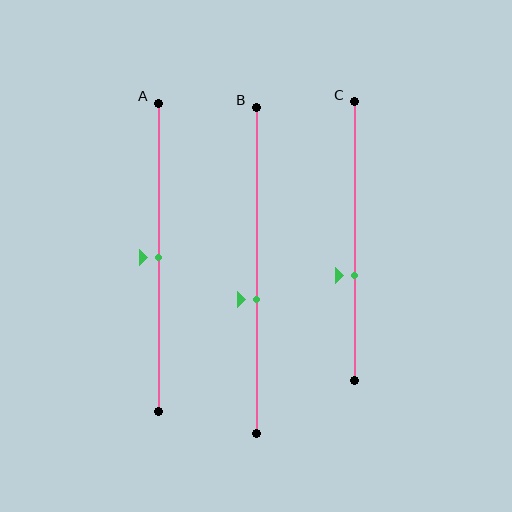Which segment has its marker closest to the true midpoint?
Segment A has its marker closest to the true midpoint.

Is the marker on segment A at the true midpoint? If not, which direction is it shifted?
Yes, the marker on segment A is at the true midpoint.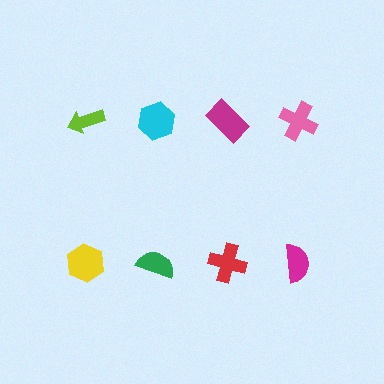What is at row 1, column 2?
A cyan hexagon.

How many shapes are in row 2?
4 shapes.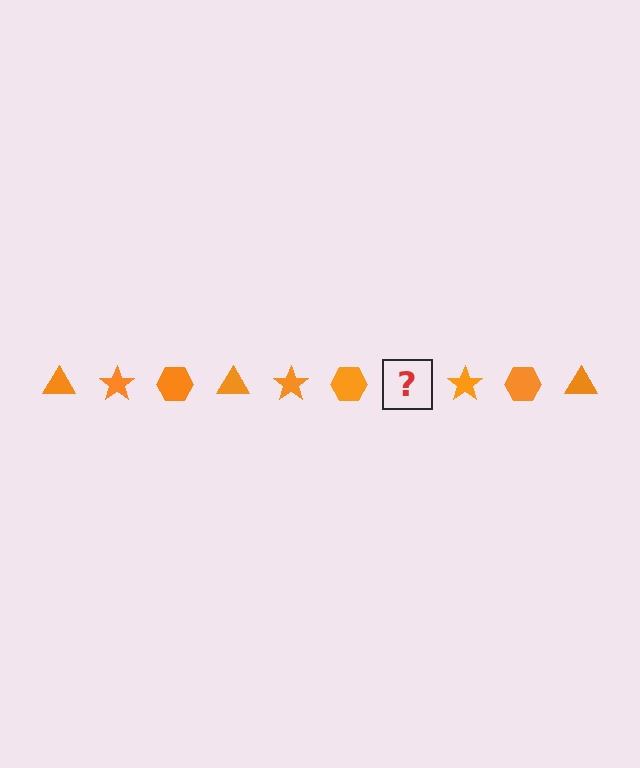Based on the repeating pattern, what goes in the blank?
The blank should be an orange triangle.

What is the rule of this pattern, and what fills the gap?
The rule is that the pattern cycles through triangle, star, hexagon shapes in orange. The gap should be filled with an orange triangle.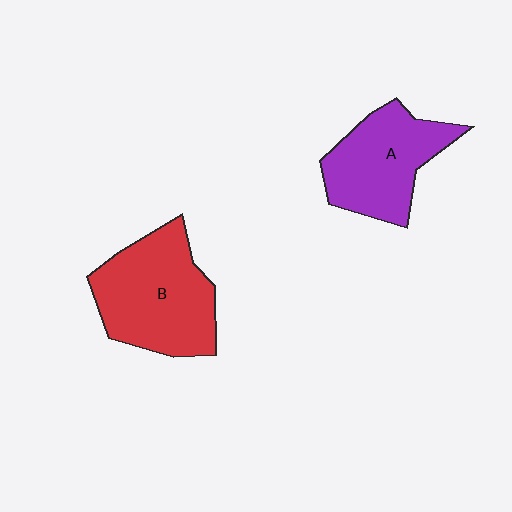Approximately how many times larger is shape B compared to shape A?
Approximately 1.2 times.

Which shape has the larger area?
Shape B (red).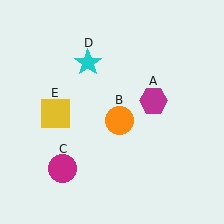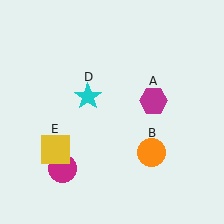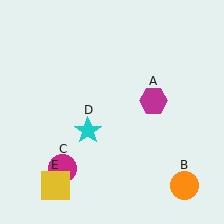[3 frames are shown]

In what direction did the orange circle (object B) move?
The orange circle (object B) moved down and to the right.